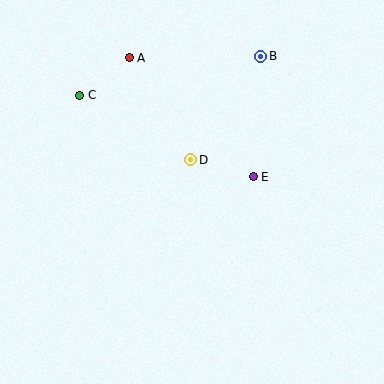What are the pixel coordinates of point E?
Point E is at (253, 177).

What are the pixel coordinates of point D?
Point D is at (191, 160).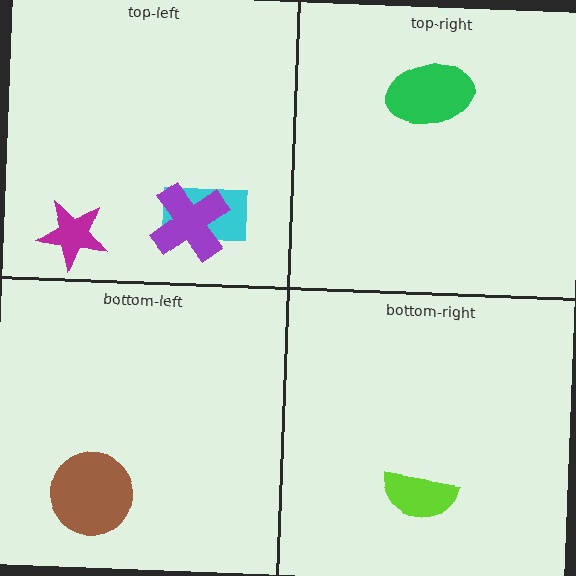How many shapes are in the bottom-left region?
1.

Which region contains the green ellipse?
The top-right region.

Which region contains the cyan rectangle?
The top-left region.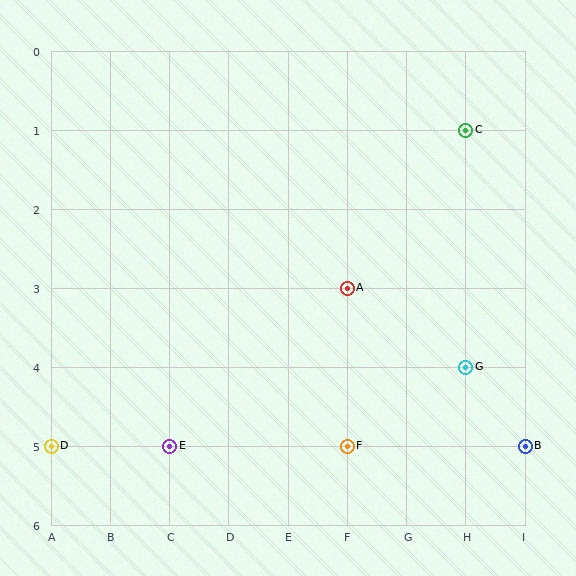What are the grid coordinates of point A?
Point A is at grid coordinates (F, 3).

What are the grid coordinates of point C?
Point C is at grid coordinates (H, 1).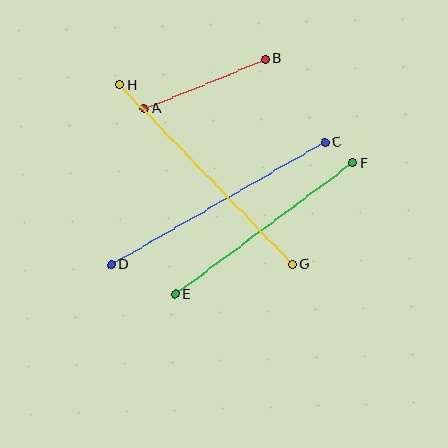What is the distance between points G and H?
The distance is approximately 249 pixels.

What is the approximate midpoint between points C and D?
The midpoint is at approximately (218, 204) pixels.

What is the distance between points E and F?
The distance is approximately 221 pixels.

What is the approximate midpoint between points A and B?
The midpoint is at approximately (205, 84) pixels.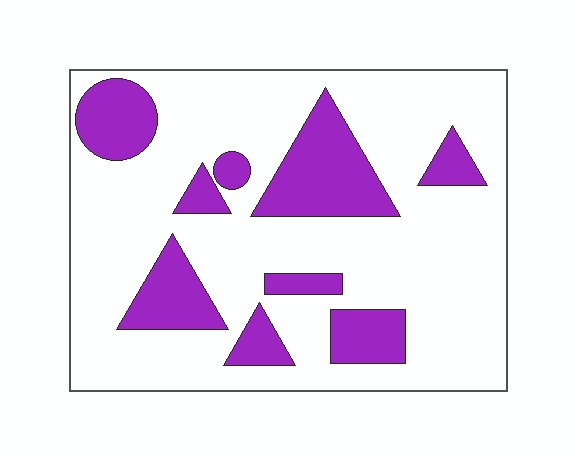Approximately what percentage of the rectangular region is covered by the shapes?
Approximately 25%.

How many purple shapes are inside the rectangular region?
9.